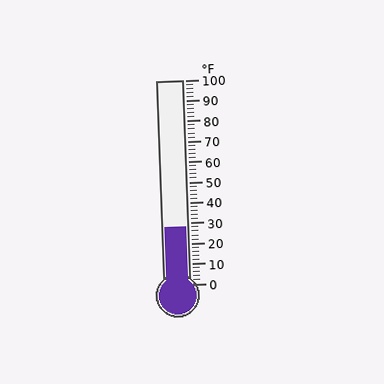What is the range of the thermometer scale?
The thermometer scale ranges from 0°F to 100°F.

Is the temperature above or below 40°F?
The temperature is below 40°F.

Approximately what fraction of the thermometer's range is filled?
The thermometer is filled to approximately 30% of its range.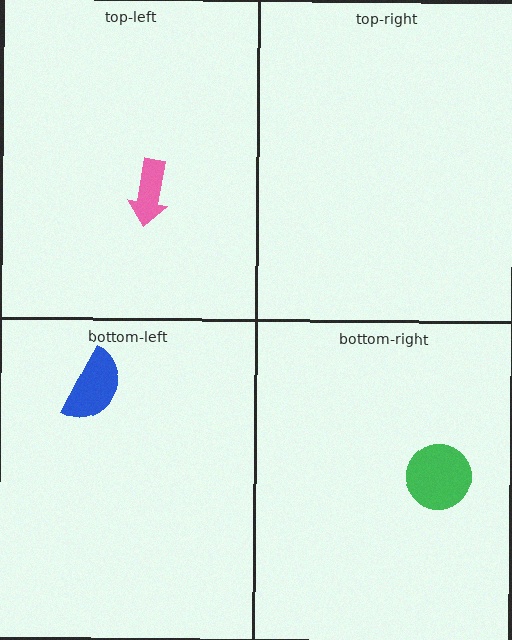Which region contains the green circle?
The bottom-right region.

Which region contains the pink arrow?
The top-left region.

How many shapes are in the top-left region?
1.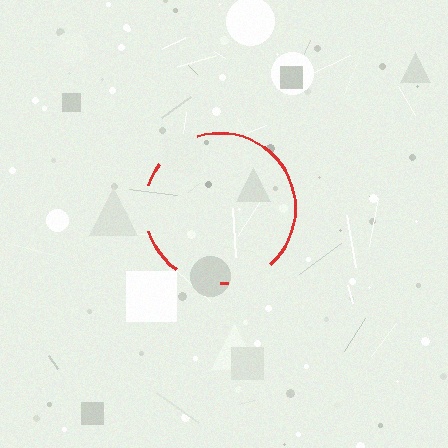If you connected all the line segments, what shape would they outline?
They would outline a circle.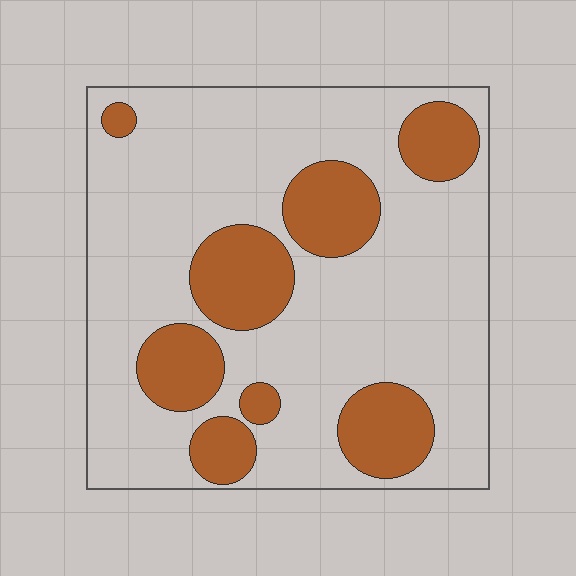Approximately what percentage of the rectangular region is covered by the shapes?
Approximately 25%.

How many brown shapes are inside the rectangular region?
8.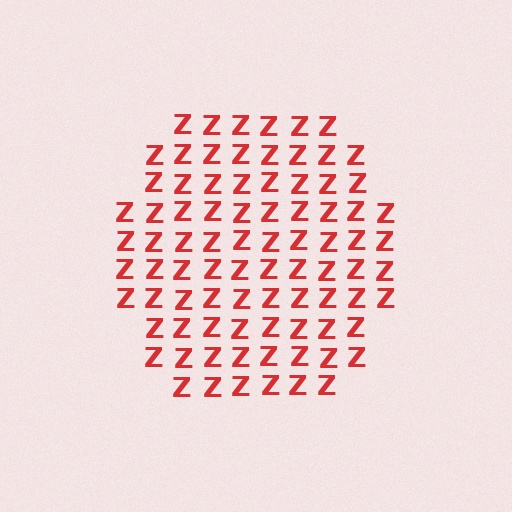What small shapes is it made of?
It is made of small letter Z's.